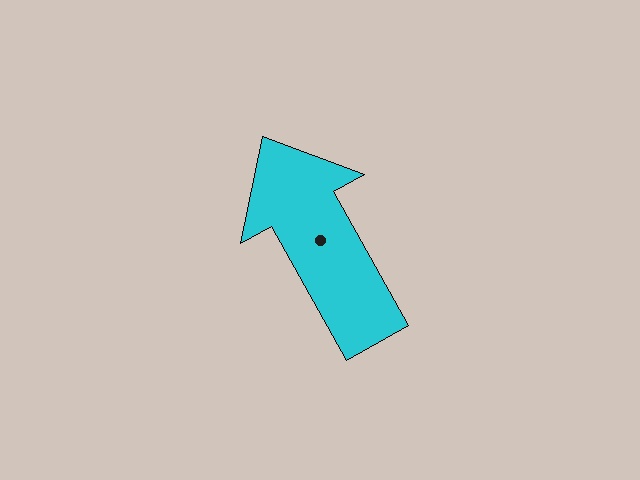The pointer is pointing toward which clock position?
Roughly 11 o'clock.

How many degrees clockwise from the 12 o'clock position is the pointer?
Approximately 331 degrees.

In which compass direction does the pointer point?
Northwest.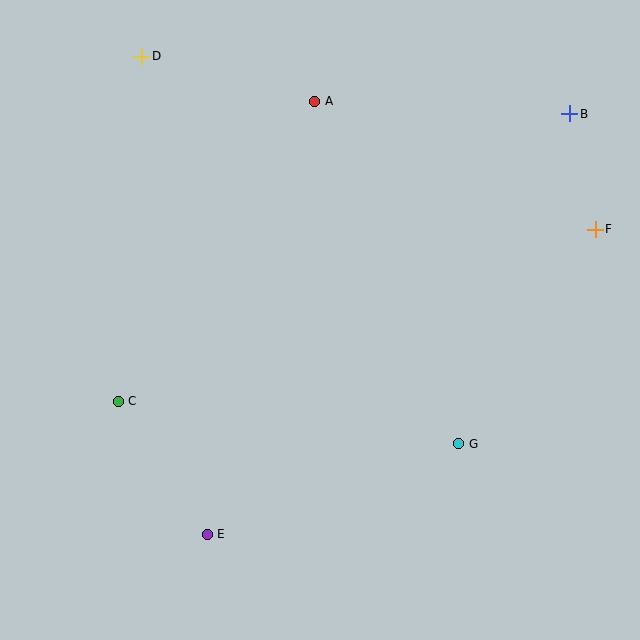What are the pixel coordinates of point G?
Point G is at (459, 444).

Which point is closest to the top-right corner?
Point B is closest to the top-right corner.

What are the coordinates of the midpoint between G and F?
The midpoint between G and F is at (527, 336).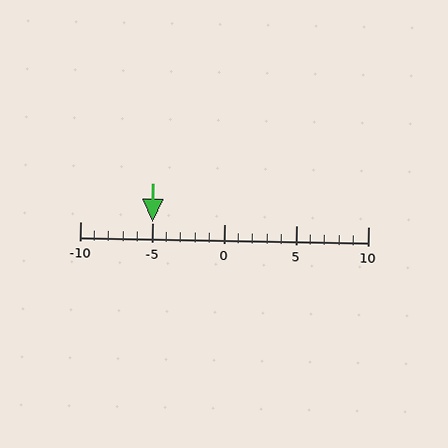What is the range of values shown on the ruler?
The ruler shows values from -10 to 10.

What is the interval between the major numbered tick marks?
The major tick marks are spaced 5 units apart.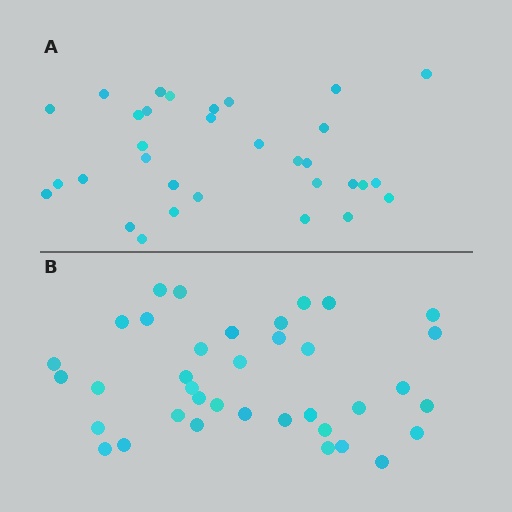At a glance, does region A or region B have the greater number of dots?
Region B (the bottom region) has more dots.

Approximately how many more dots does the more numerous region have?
Region B has about 5 more dots than region A.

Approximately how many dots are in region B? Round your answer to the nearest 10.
About 40 dots. (The exact count is 37, which rounds to 40.)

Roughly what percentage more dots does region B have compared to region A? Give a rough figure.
About 15% more.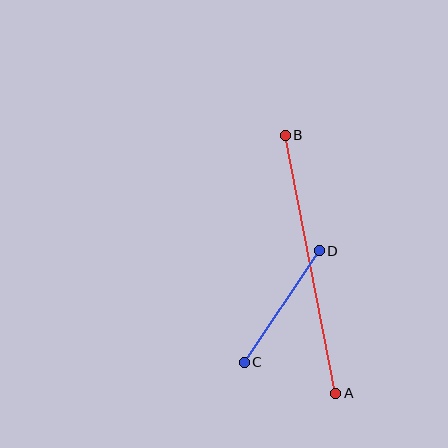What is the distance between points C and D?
The distance is approximately 134 pixels.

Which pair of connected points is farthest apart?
Points A and B are farthest apart.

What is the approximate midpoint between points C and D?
The midpoint is at approximately (282, 306) pixels.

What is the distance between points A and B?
The distance is approximately 263 pixels.